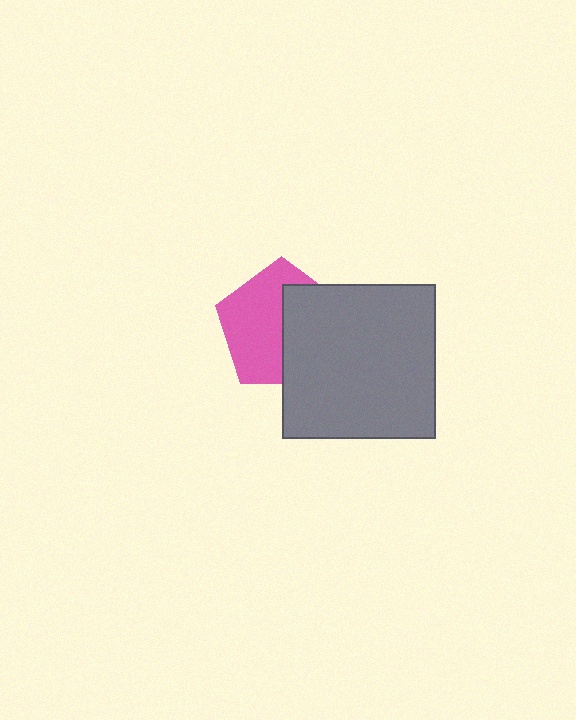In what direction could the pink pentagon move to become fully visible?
The pink pentagon could move left. That would shift it out from behind the gray square entirely.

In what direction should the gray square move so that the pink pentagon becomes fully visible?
The gray square should move right. That is the shortest direction to clear the overlap and leave the pink pentagon fully visible.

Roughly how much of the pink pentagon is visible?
About half of it is visible (roughly 54%).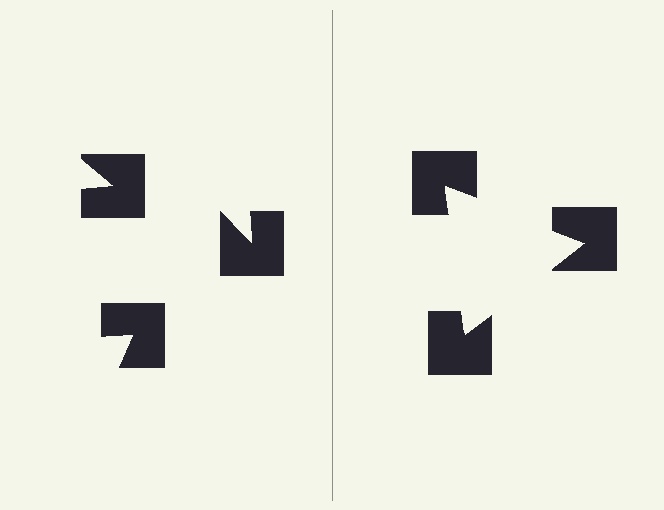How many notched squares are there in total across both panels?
6 — 3 on each side.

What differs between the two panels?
The notched squares are positioned identically on both sides; only the wedge orientations differ. On the right they align to a triangle; on the left they are misaligned.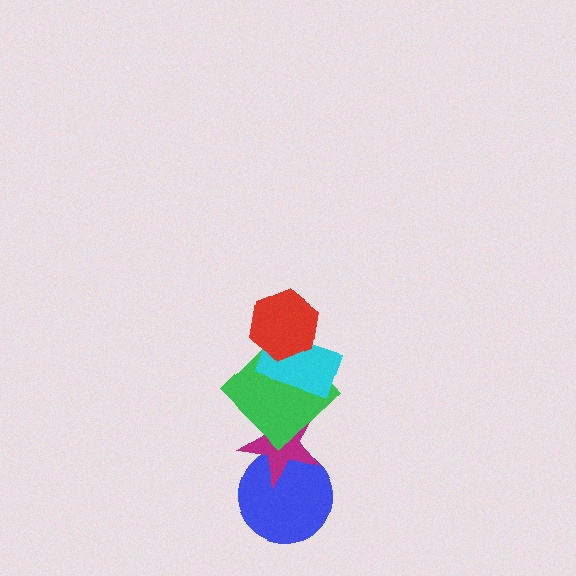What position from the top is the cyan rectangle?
The cyan rectangle is 2nd from the top.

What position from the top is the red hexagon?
The red hexagon is 1st from the top.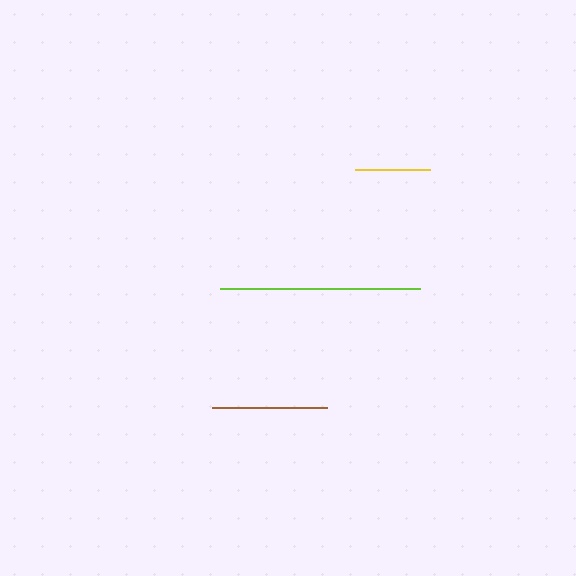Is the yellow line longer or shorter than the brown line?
The brown line is longer than the yellow line.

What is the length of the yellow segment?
The yellow segment is approximately 75 pixels long.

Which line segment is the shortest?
The yellow line is the shortest at approximately 75 pixels.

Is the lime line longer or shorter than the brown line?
The lime line is longer than the brown line.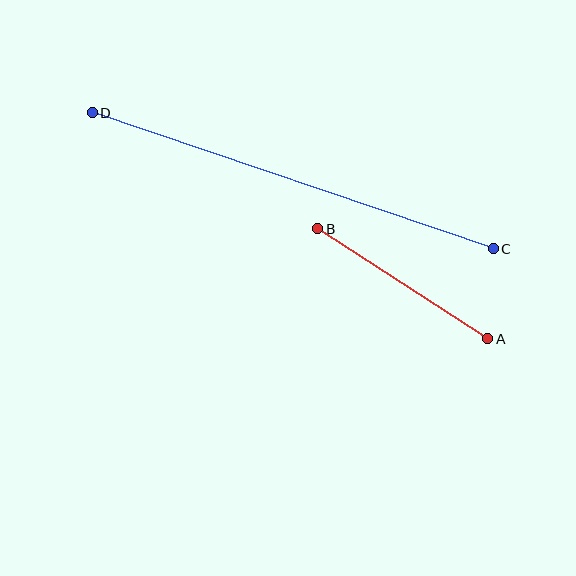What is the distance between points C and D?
The distance is approximately 424 pixels.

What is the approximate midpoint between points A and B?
The midpoint is at approximately (403, 284) pixels.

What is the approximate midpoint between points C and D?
The midpoint is at approximately (293, 181) pixels.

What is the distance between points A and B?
The distance is approximately 202 pixels.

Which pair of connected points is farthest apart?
Points C and D are farthest apart.